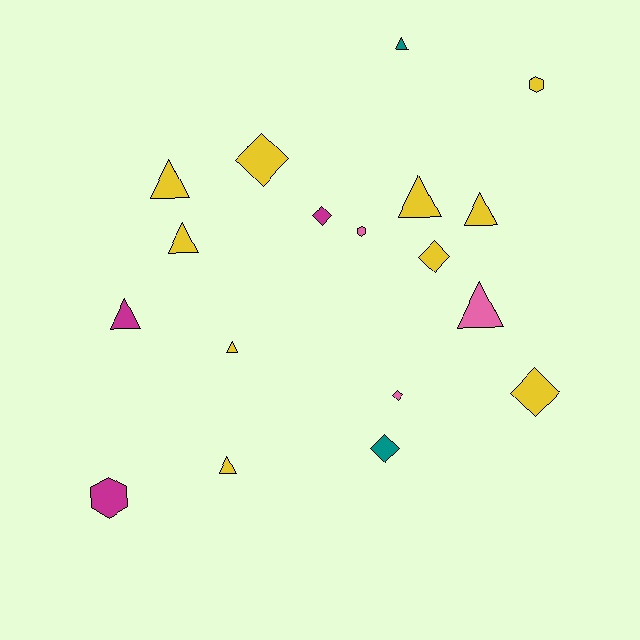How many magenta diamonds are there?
There is 1 magenta diamond.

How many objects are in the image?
There are 18 objects.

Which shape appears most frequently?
Triangle, with 9 objects.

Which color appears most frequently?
Yellow, with 10 objects.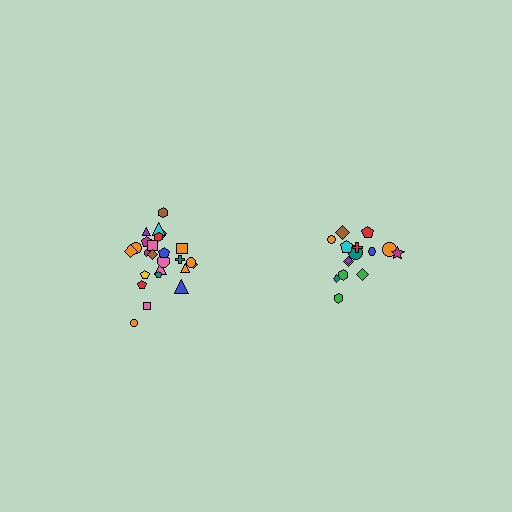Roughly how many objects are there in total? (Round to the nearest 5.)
Roughly 40 objects in total.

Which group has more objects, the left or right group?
The left group.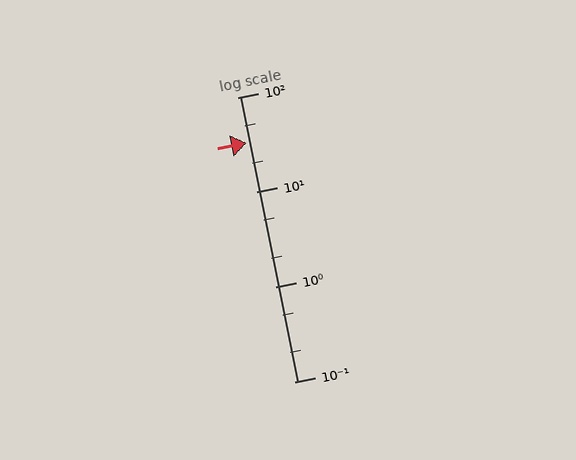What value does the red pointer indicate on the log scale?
The pointer indicates approximately 33.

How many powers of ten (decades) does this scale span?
The scale spans 3 decades, from 0.1 to 100.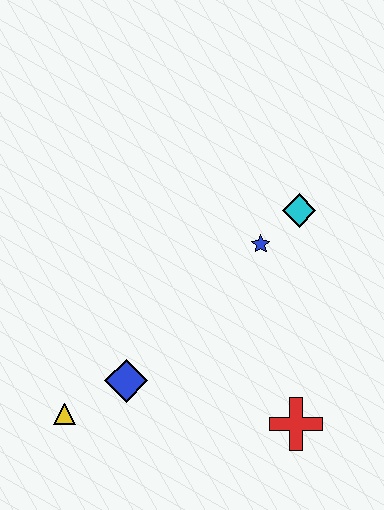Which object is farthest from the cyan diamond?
The yellow triangle is farthest from the cyan diamond.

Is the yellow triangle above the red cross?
Yes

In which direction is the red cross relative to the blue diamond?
The red cross is to the right of the blue diamond.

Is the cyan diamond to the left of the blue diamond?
No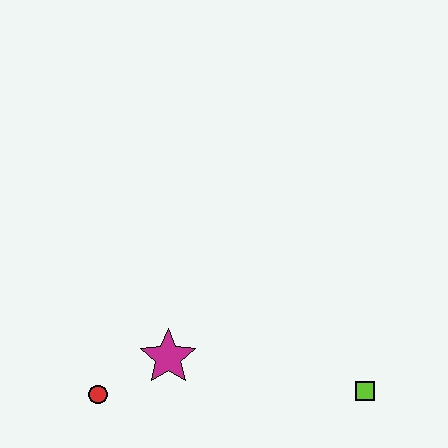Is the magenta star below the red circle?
No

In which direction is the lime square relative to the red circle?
The lime square is to the right of the red circle.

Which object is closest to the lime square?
The magenta star is closest to the lime square.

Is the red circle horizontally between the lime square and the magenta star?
No